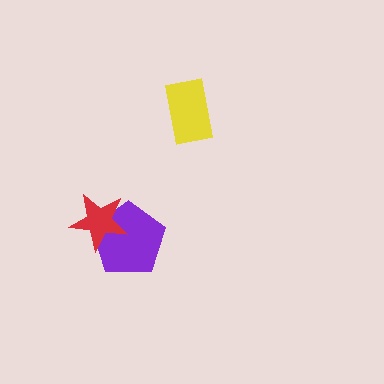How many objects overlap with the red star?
1 object overlaps with the red star.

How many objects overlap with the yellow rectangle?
0 objects overlap with the yellow rectangle.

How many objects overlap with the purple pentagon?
1 object overlaps with the purple pentagon.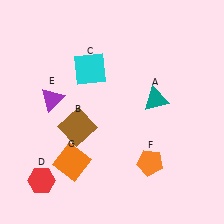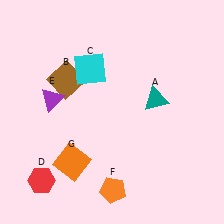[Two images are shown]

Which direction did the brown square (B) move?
The brown square (B) moved up.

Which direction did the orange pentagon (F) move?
The orange pentagon (F) moved left.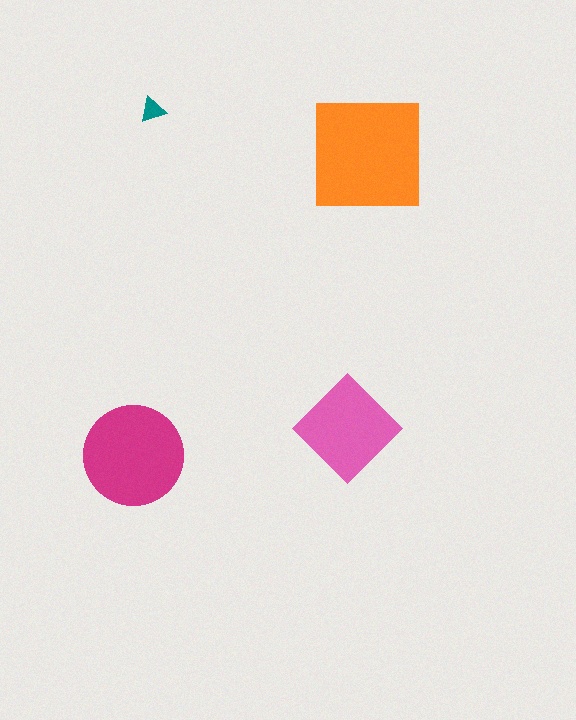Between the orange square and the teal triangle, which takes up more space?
The orange square.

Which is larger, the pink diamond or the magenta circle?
The magenta circle.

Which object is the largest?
The orange square.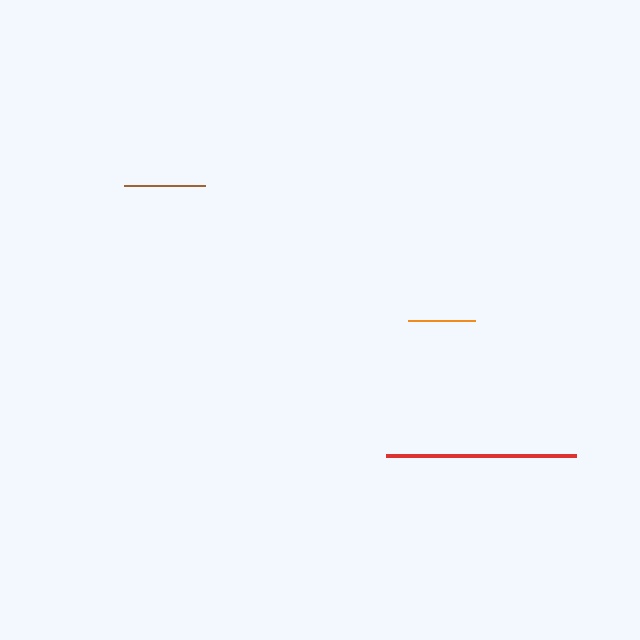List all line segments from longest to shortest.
From longest to shortest: red, brown, orange.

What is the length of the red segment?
The red segment is approximately 190 pixels long.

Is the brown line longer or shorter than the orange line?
The brown line is longer than the orange line.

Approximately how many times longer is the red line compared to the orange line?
The red line is approximately 2.8 times the length of the orange line.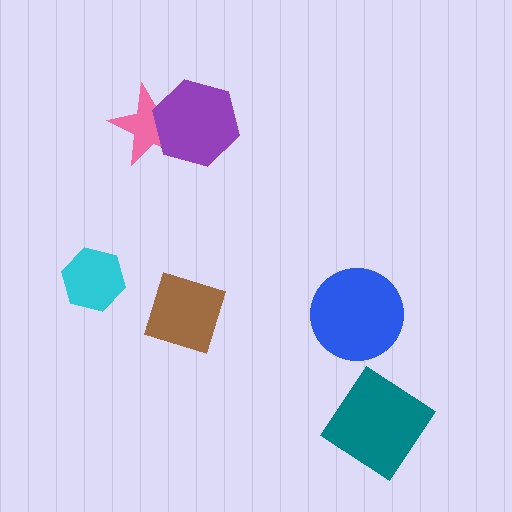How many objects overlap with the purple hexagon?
1 object overlaps with the purple hexagon.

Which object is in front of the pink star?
The purple hexagon is in front of the pink star.